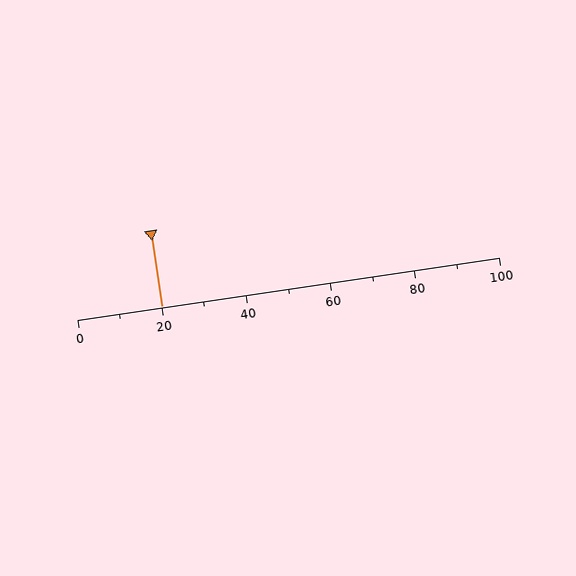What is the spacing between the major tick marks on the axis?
The major ticks are spaced 20 apart.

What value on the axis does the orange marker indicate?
The marker indicates approximately 20.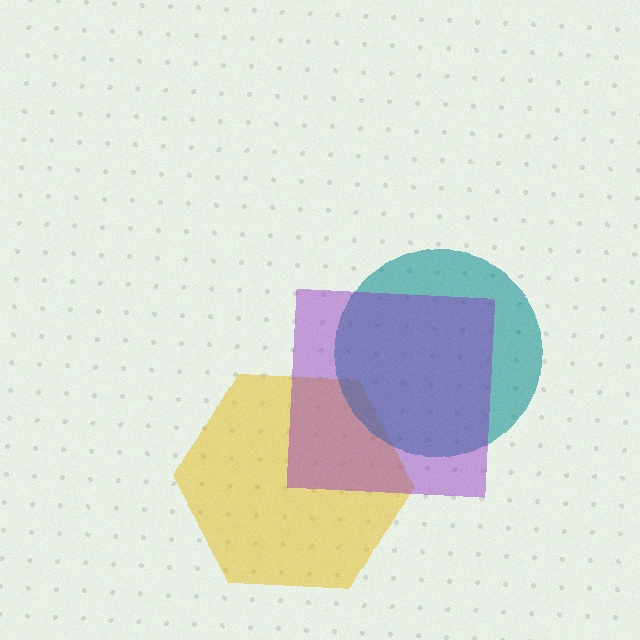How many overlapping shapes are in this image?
There are 3 overlapping shapes in the image.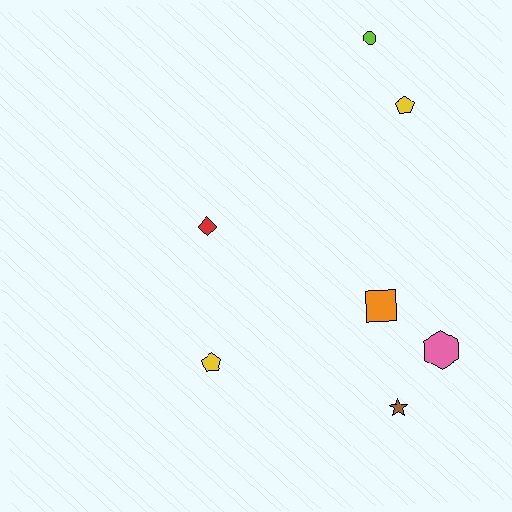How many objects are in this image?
There are 7 objects.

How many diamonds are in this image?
There is 1 diamond.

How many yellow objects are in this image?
There are 2 yellow objects.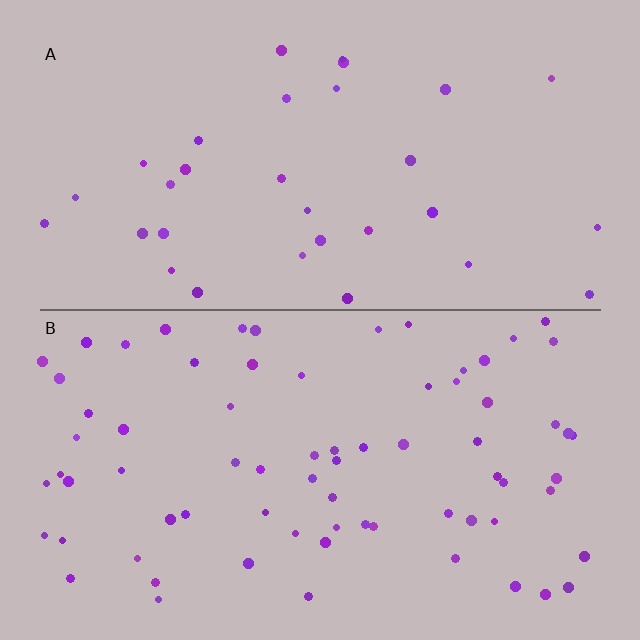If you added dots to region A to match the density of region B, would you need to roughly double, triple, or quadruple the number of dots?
Approximately double.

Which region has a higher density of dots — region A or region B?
B (the bottom).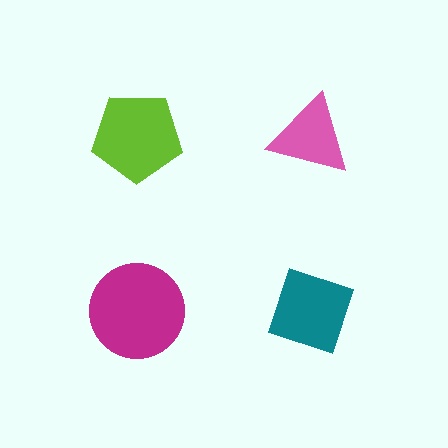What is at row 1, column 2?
A pink triangle.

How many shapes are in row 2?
2 shapes.